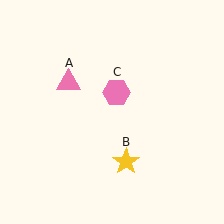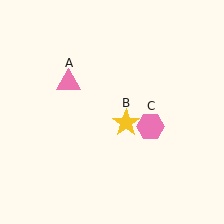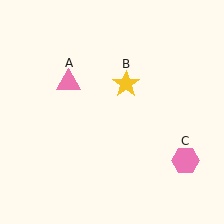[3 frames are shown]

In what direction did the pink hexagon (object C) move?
The pink hexagon (object C) moved down and to the right.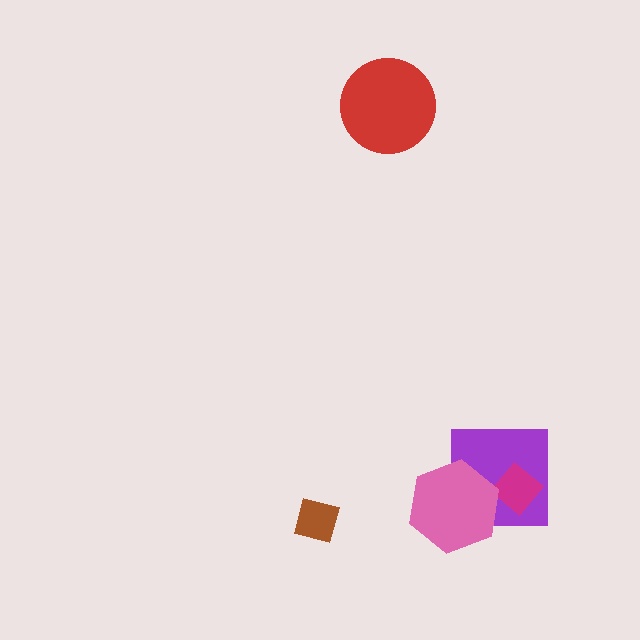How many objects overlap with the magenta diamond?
2 objects overlap with the magenta diamond.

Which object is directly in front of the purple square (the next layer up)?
The magenta diamond is directly in front of the purple square.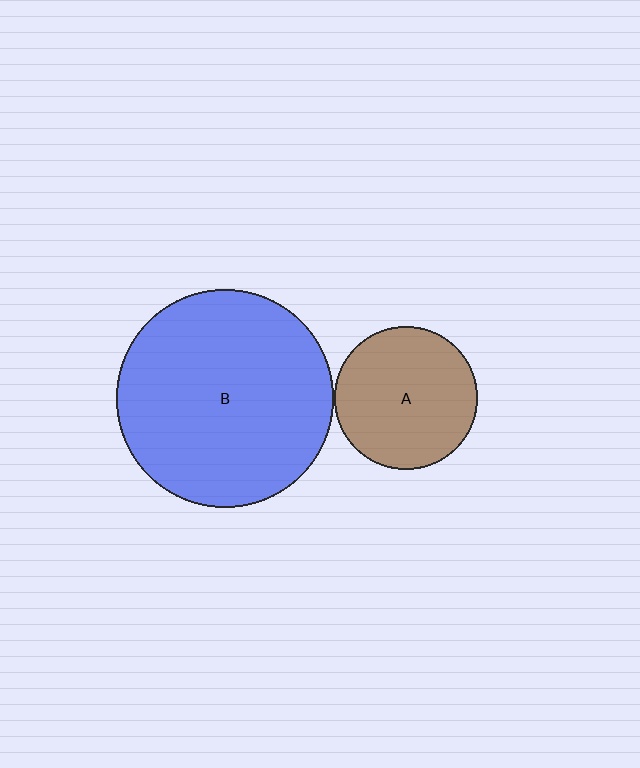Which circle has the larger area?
Circle B (blue).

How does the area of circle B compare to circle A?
Approximately 2.3 times.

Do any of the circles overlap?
No, none of the circles overlap.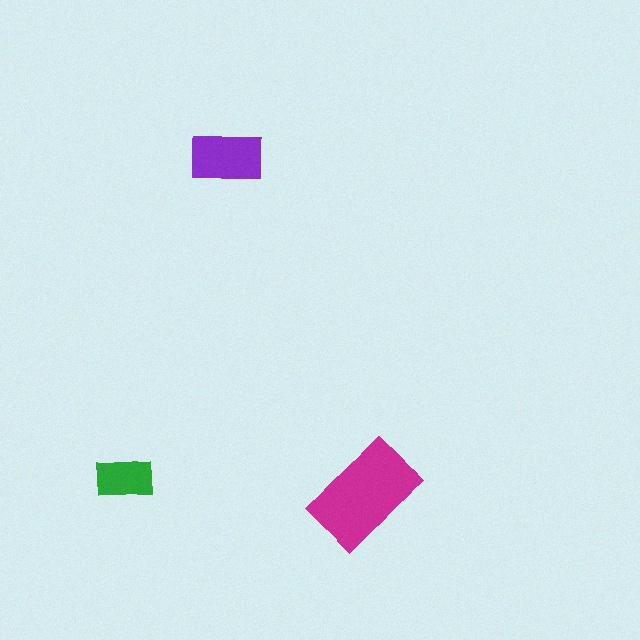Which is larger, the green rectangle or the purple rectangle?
The purple one.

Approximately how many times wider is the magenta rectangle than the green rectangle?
About 2 times wider.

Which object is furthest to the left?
The green rectangle is leftmost.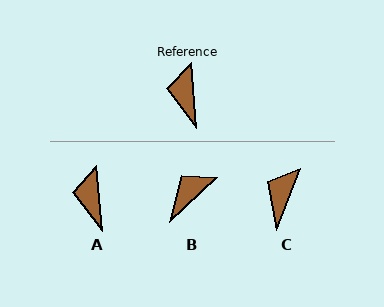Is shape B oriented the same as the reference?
No, it is off by about 52 degrees.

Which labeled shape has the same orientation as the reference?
A.